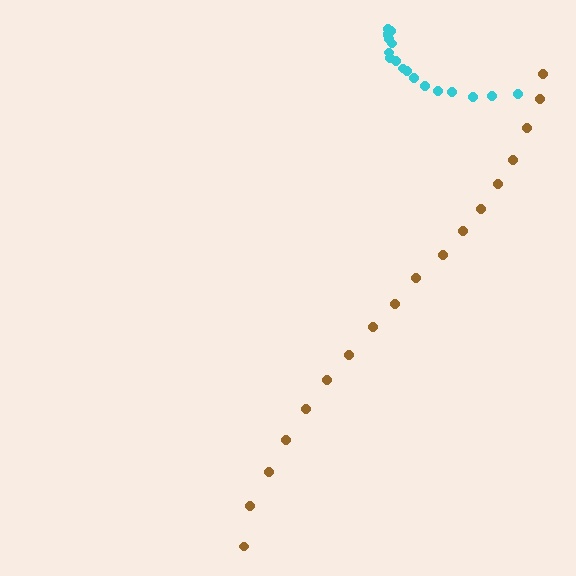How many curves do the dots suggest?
There are 2 distinct paths.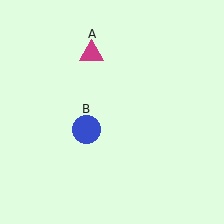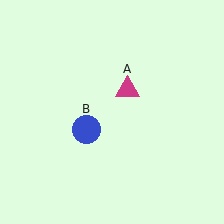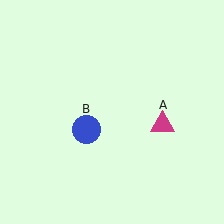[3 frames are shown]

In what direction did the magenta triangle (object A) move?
The magenta triangle (object A) moved down and to the right.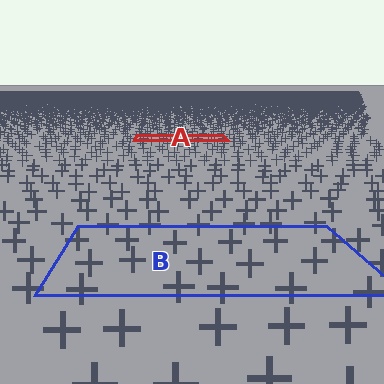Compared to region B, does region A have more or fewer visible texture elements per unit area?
Region A has more texture elements per unit area — they are packed more densely because it is farther away.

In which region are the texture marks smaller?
The texture marks are smaller in region A, because it is farther away.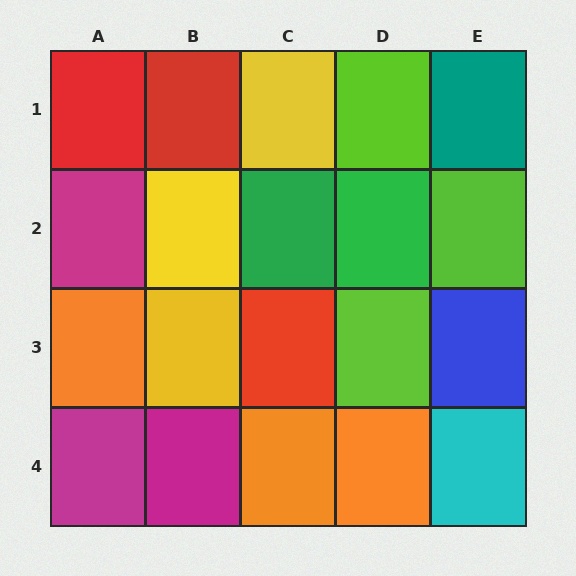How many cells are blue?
1 cell is blue.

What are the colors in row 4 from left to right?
Magenta, magenta, orange, orange, cyan.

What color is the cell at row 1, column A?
Red.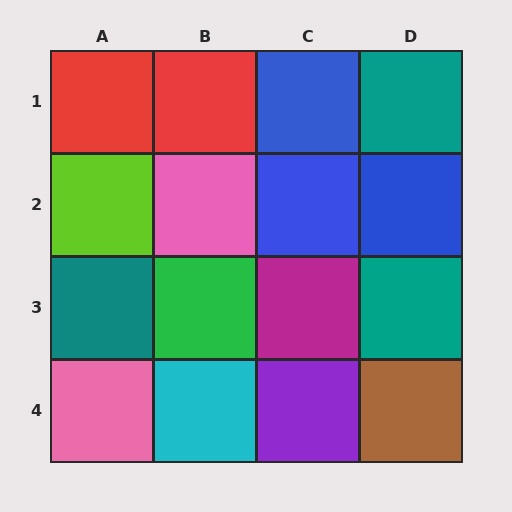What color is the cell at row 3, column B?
Green.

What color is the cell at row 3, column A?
Teal.